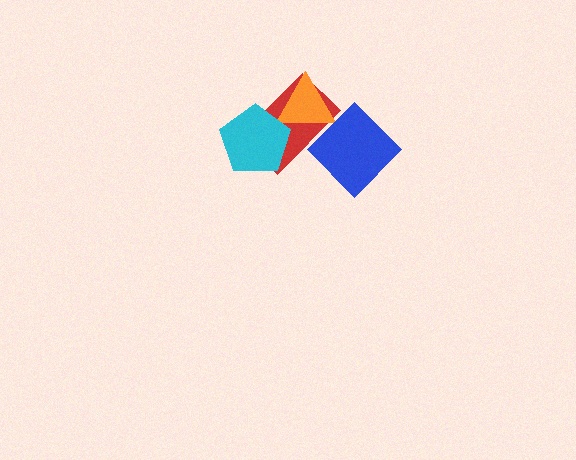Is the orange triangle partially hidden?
Yes, it is partially covered by another shape.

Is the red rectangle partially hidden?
Yes, it is partially covered by another shape.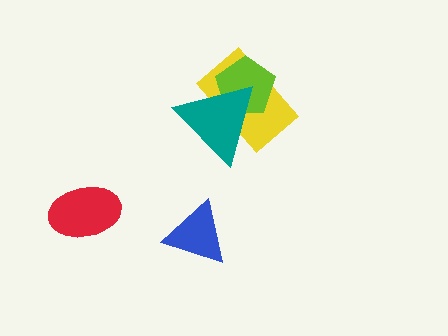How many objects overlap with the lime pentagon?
2 objects overlap with the lime pentagon.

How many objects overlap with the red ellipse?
0 objects overlap with the red ellipse.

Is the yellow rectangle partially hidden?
Yes, it is partially covered by another shape.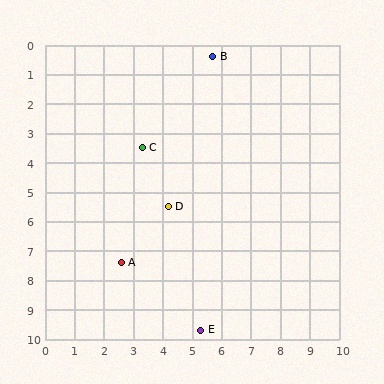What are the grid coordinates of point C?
Point C is at approximately (3.3, 3.5).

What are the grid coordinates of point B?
Point B is at approximately (5.7, 0.4).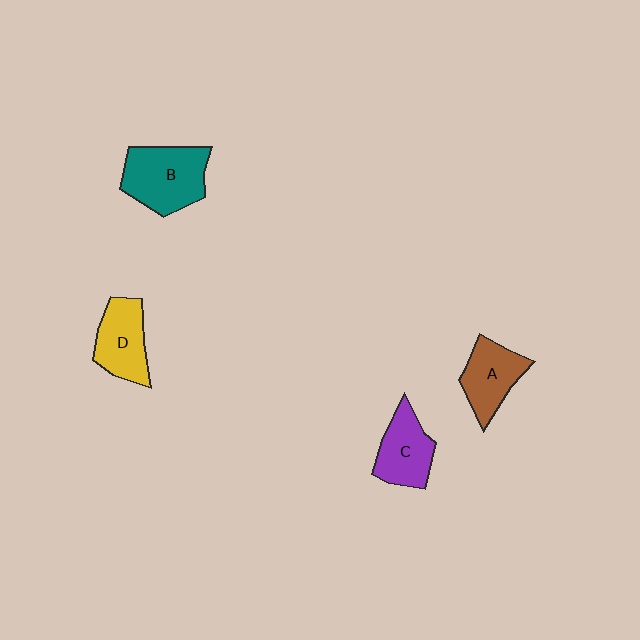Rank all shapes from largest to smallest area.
From largest to smallest: B (teal), D (yellow), A (brown), C (purple).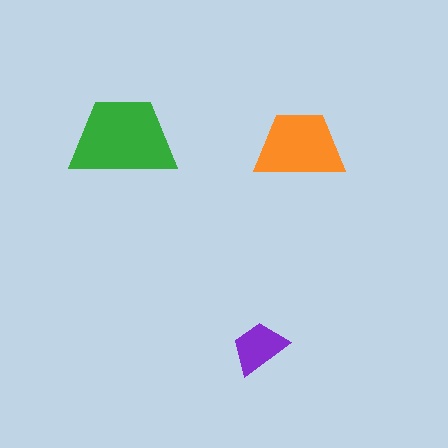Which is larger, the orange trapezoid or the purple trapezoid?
The orange one.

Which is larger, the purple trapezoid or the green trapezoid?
The green one.